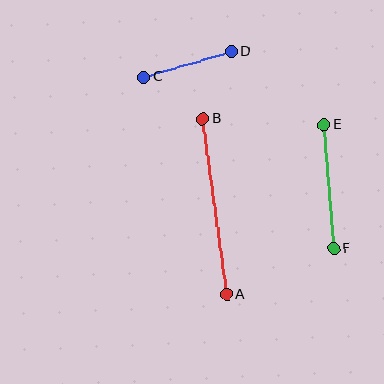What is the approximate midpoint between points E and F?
The midpoint is at approximately (329, 187) pixels.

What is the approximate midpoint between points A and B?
The midpoint is at approximately (215, 207) pixels.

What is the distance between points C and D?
The distance is approximately 91 pixels.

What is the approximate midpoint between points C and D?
The midpoint is at approximately (188, 64) pixels.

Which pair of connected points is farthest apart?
Points A and B are farthest apart.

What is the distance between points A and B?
The distance is approximately 177 pixels.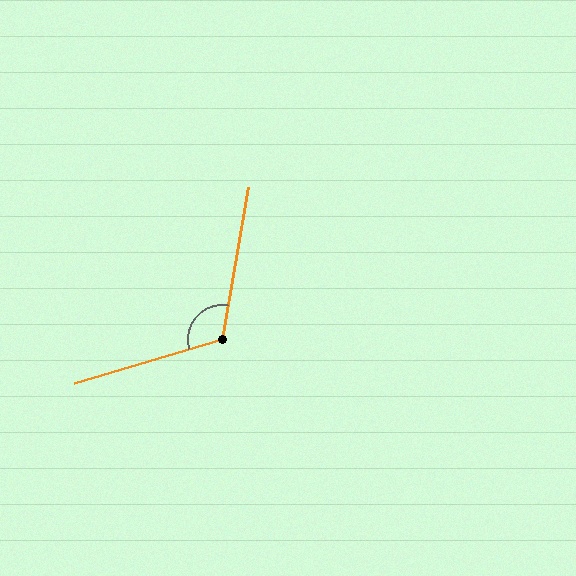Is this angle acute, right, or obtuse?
It is obtuse.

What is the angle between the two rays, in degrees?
Approximately 116 degrees.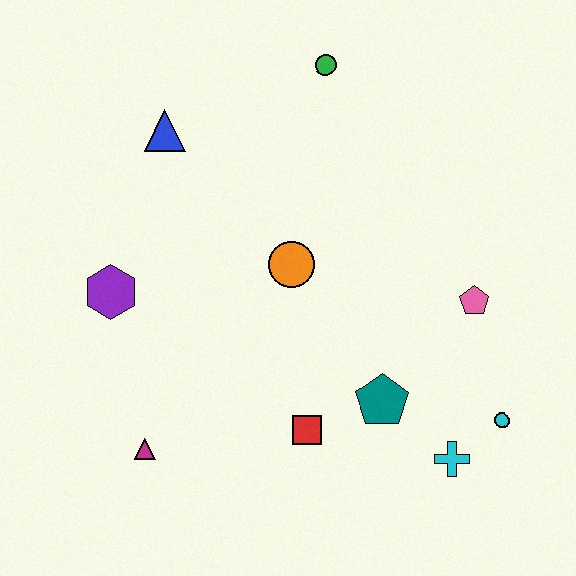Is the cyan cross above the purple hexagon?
No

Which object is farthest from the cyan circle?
The blue triangle is farthest from the cyan circle.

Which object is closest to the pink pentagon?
The cyan circle is closest to the pink pentagon.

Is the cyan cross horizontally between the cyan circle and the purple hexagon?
Yes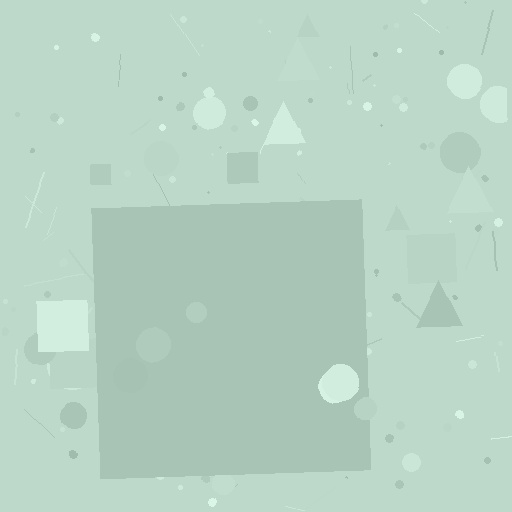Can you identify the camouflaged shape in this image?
The camouflaged shape is a square.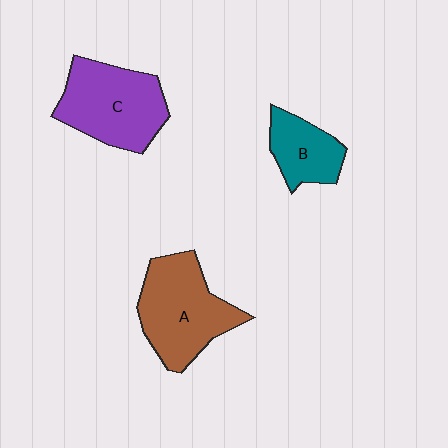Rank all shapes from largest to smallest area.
From largest to smallest: A (brown), C (purple), B (teal).